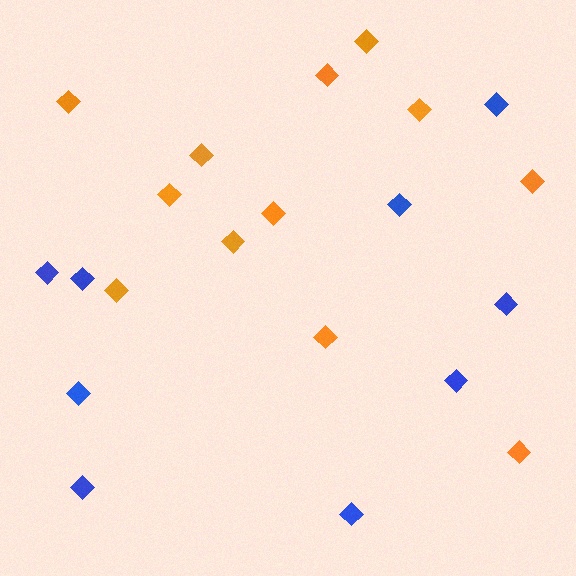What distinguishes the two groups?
There are 2 groups: one group of orange diamonds (12) and one group of blue diamonds (9).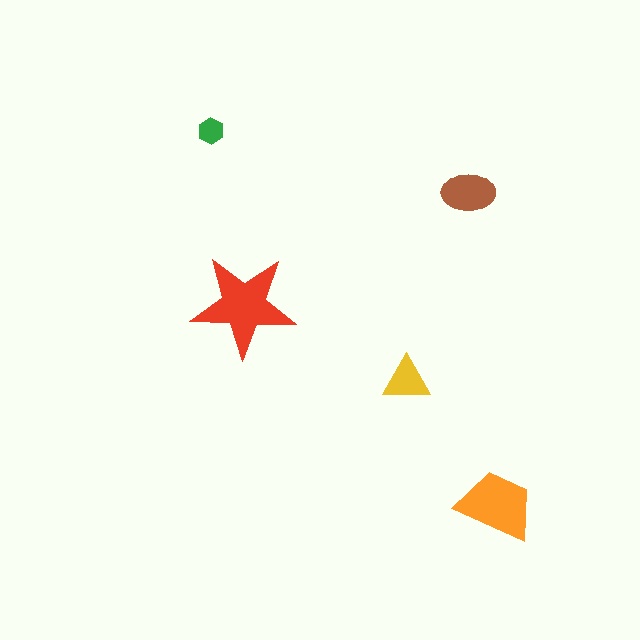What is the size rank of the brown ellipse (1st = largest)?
3rd.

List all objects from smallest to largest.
The green hexagon, the yellow triangle, the brown ellipse, the orange trapezoid, the red star.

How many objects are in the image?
There are 5 objects in the image.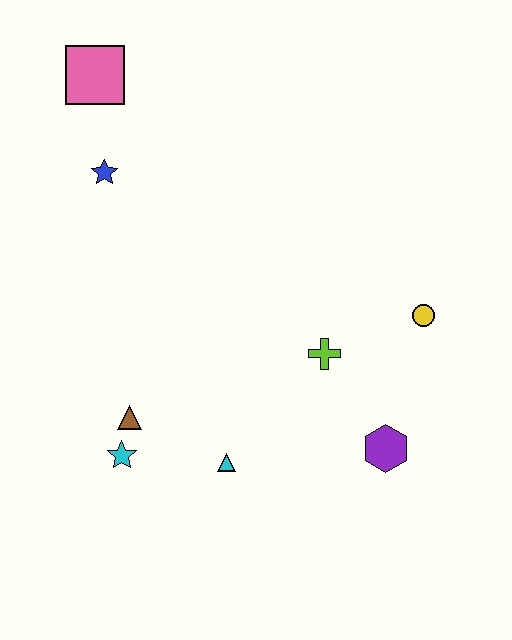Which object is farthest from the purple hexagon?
The pink square is farthest from the purple hexagon.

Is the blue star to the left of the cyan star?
Yes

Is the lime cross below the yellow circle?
Yes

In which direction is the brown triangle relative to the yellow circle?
The brown triangle is to the left of the yellow circle.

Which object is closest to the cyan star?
The brown triangle is closest to the cyan star.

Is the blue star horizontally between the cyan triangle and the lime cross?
No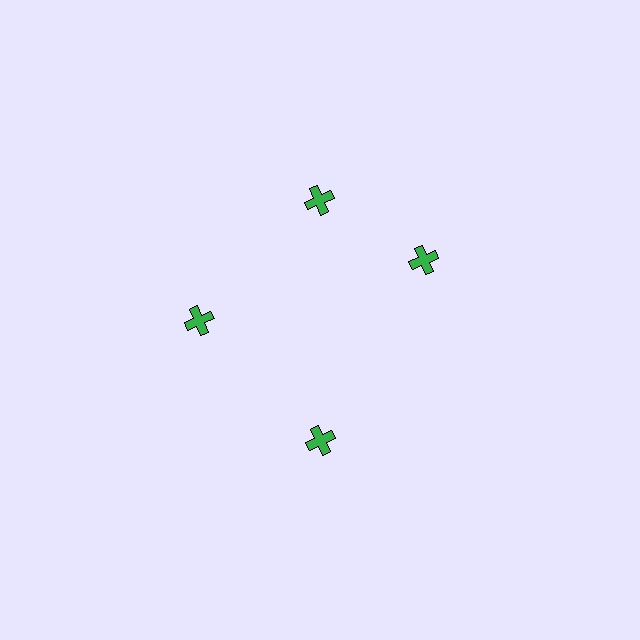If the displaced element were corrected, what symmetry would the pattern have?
It would have 4-fold rotational symmetry — the pattern would map onto itself every 90 degrees.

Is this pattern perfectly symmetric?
No. The 4 green crosses are arranged in a ring, but one element near the 3 o'clock position is rotated out of alignment along the ring, breaking the 4-fold rotational symmetry.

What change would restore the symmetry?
The symmetry would be restored by rotating it back into even spacing with its neighbors so that all 4 crosses sit at equal angles and equal distance from the center.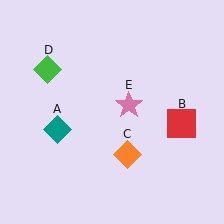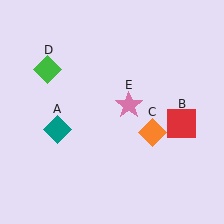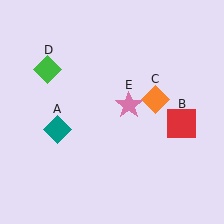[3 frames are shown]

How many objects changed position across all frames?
1 object changed position: orange diamond (object C).